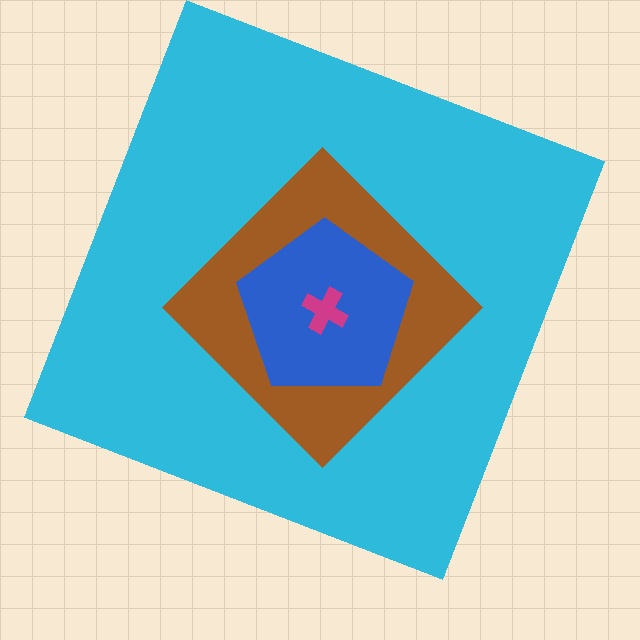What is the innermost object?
The magenta cross.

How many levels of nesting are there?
4.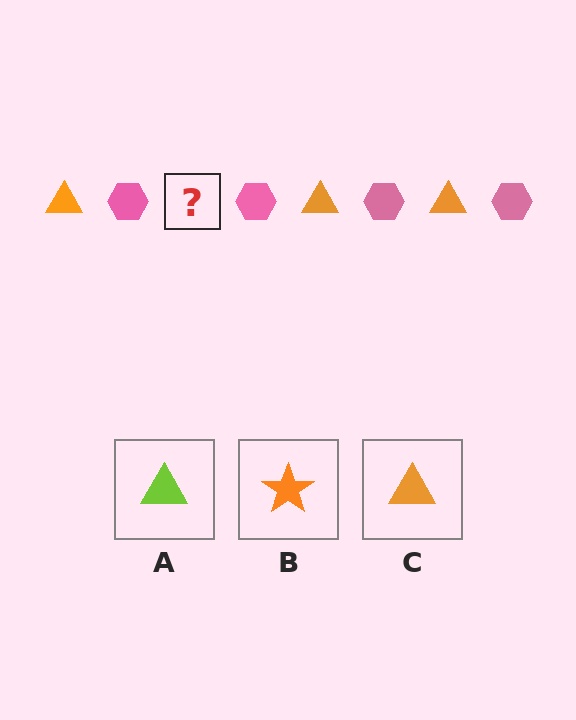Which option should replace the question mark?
Option C.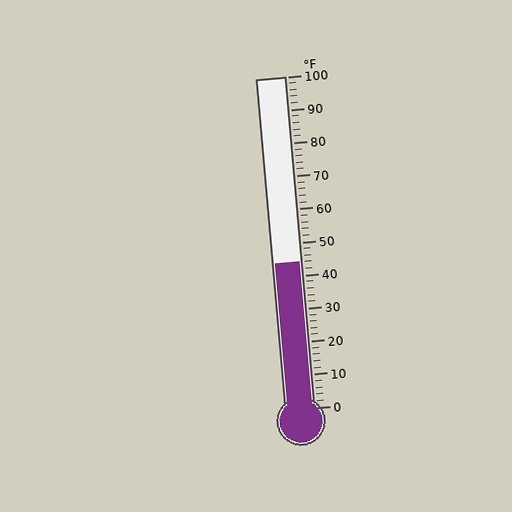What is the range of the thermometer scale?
The thermometer scale ranges from 0°F to 100°F.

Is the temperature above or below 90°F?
The temperature is below 90°F.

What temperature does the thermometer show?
The thermometer shows approximately 44°F.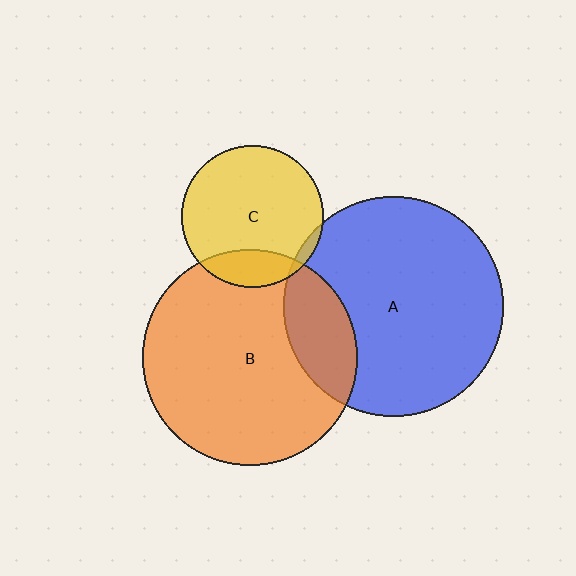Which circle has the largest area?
Circle A (blue).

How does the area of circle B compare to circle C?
Approximately 2.3 times.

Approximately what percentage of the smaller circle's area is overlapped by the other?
Approximately 20%.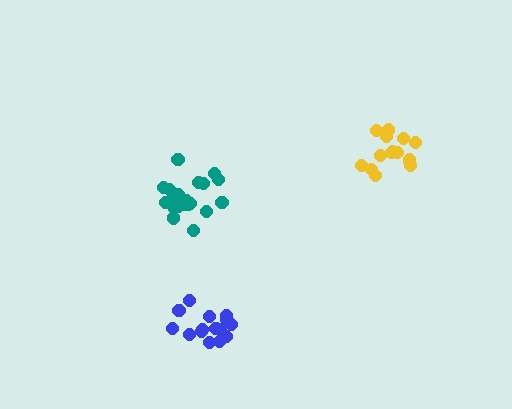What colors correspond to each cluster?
The clusters are colored: yellow, teal, blue.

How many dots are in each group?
Group 1: 15 dots, Group 2: 20 dots, Group 3: 15 dots (50 total).